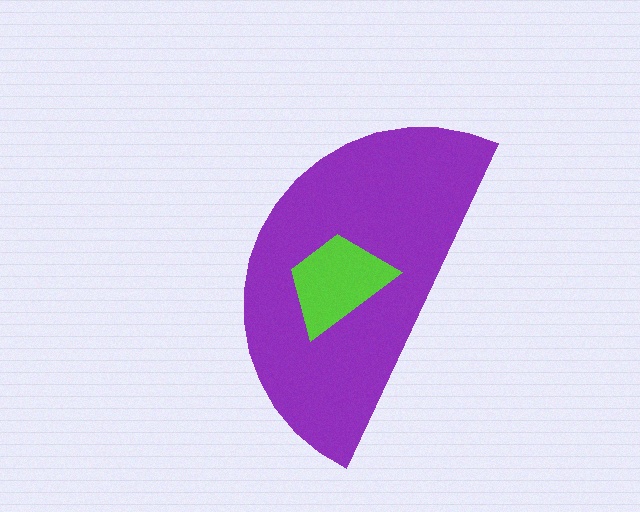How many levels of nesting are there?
2.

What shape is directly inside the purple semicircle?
The lime trapezoid.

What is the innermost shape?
The lime trapezoid.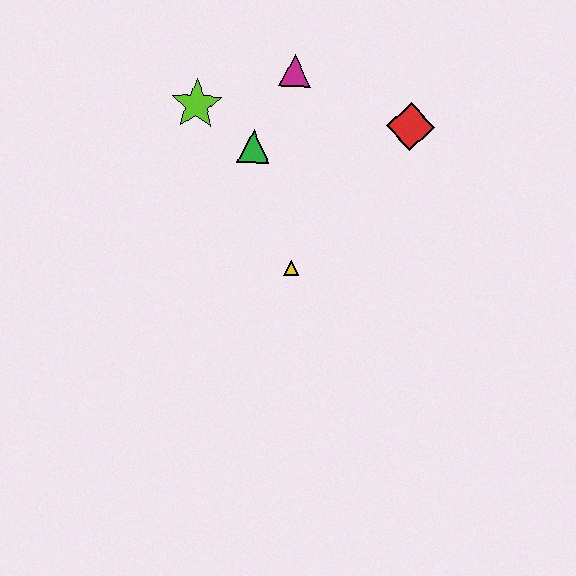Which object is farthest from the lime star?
The red diamond is farthest from the lime star.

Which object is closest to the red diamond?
The magenta triangle is closest to the red diamond.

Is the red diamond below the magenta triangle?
Yes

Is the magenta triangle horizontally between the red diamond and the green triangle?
Yes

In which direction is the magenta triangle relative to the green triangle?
The magenta triangle is above the green triangle.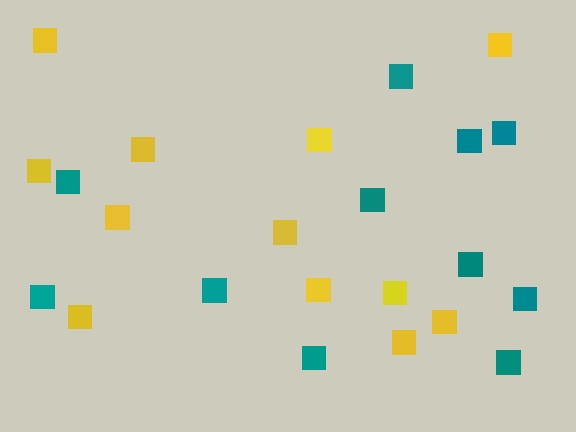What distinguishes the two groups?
There are 2 groups: one group of yellow squares (12) and one group of teal squares (11).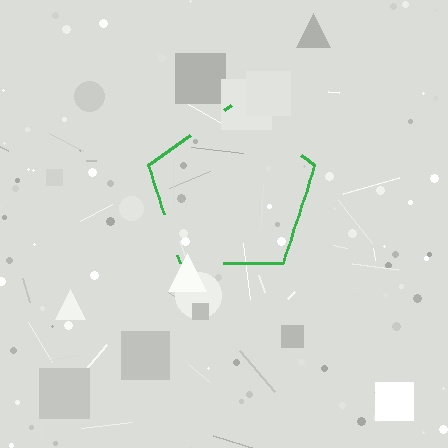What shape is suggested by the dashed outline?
The dashed outline suggests a pentagon.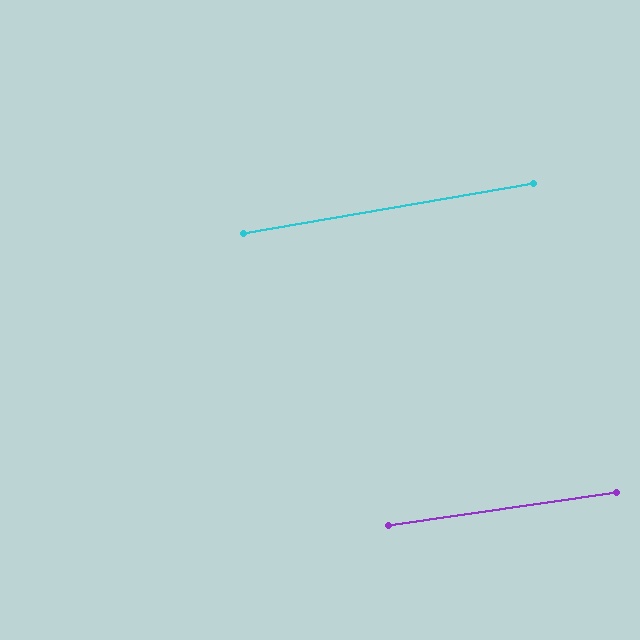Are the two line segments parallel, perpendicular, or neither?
Parallel — their directions differ by only 1.6°.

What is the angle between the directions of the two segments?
Approximately 2 degrees.